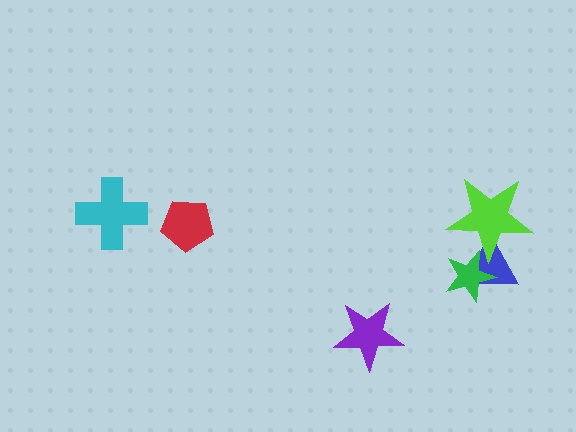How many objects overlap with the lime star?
2 objects overlap with the lime star.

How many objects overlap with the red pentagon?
0 objects overlap with the red pentagon.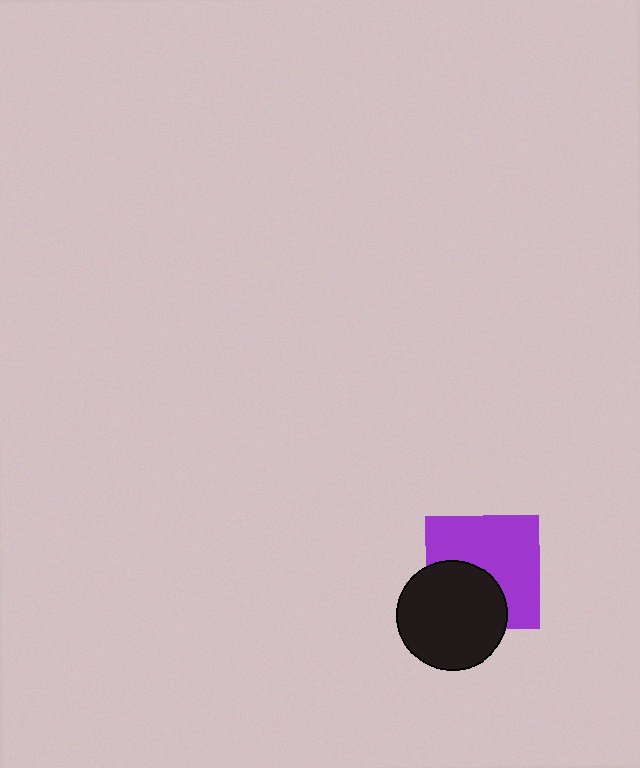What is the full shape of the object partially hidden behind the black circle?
The partially hidden object is a purple square.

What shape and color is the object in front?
The object in front is a black circle.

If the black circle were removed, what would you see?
You would see the complete purple square.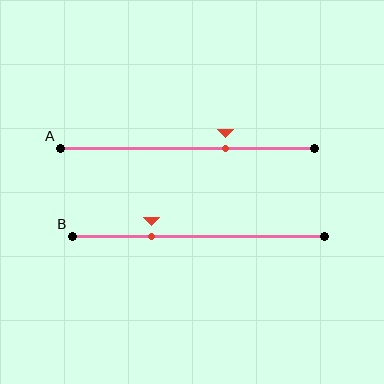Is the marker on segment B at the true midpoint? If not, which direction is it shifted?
No, the marker on segment B is shifted to the left by about 18% of the segment length.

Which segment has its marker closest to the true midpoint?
Segment A has its marker closest to the true midpoint.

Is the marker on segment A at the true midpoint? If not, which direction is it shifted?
No, the marker on segment A is shifted to the right by about 15% of the segment length.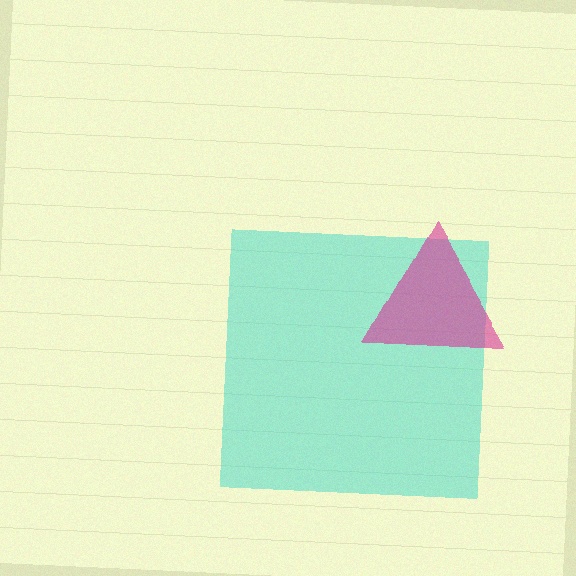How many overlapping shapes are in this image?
There are 2 overlapping shapes in the image.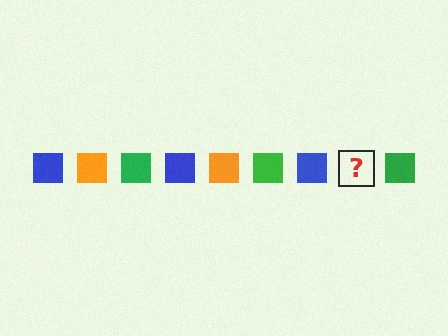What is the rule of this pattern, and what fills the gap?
The rule is that the pattern cycles through blue, orange, green squares. The gap should be filled with an orange square.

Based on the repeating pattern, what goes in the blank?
The blank should be an orange square.